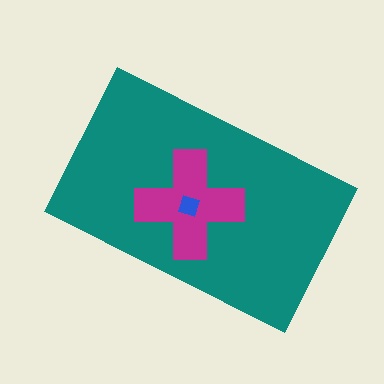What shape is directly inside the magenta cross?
The blue diamond.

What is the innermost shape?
The blue diamond.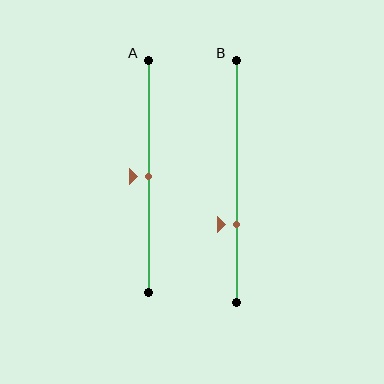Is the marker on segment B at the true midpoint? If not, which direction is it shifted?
No, the marker on segment B is shifted downward by about 18% of the segment length.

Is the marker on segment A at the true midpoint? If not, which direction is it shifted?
Yes, the marker on segment A is at the true midpoint.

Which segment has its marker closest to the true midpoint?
Segment A has its marker closest to the true midpoint.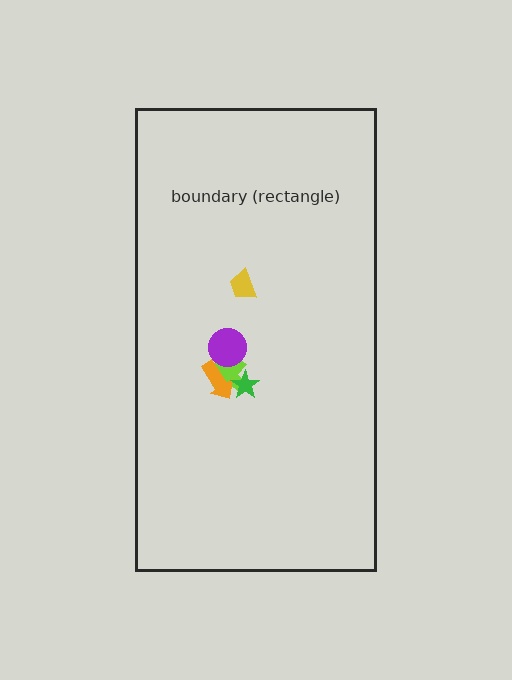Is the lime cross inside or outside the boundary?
Inside.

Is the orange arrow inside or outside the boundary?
Inside.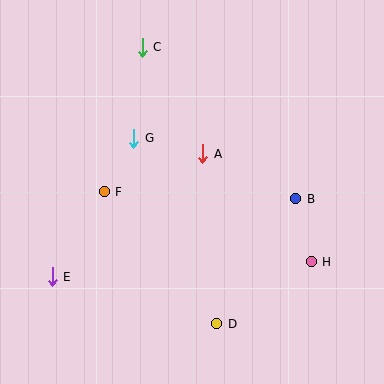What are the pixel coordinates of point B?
Point B is at (296, 199).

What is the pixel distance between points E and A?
The distance between E and A is 194 pixels.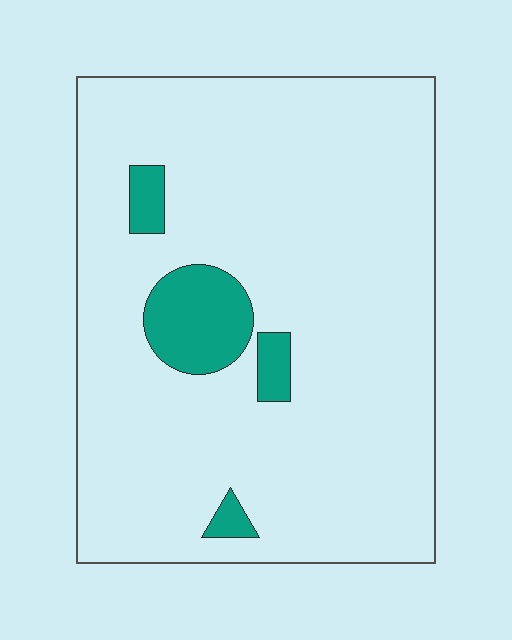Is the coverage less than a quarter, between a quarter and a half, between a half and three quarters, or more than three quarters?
Less than a quarter.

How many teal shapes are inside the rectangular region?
4.